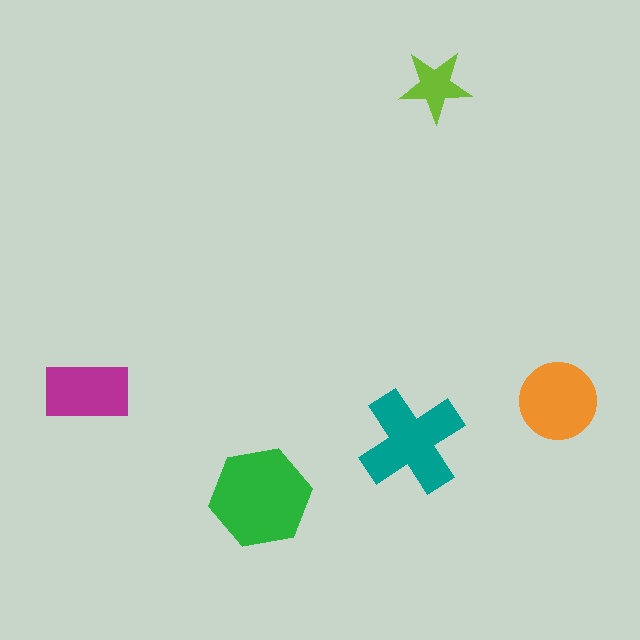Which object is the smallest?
The lime star.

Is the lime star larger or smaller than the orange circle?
Smaller.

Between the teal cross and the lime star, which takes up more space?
The teal cross.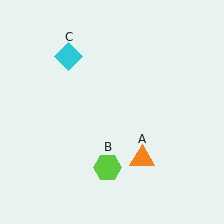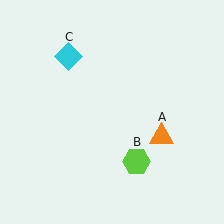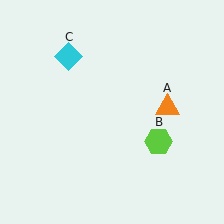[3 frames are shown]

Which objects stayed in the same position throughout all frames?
Cyan diamond (object C) remained stationary.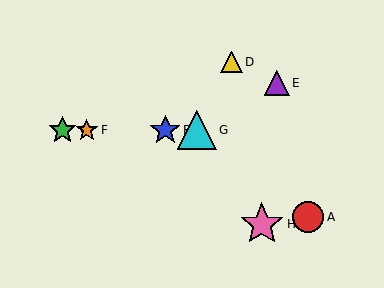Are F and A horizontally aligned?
No, F is at y≈130 and A is at y≈217.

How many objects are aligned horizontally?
4 objects (B, C, F, G) are aligned horizontally.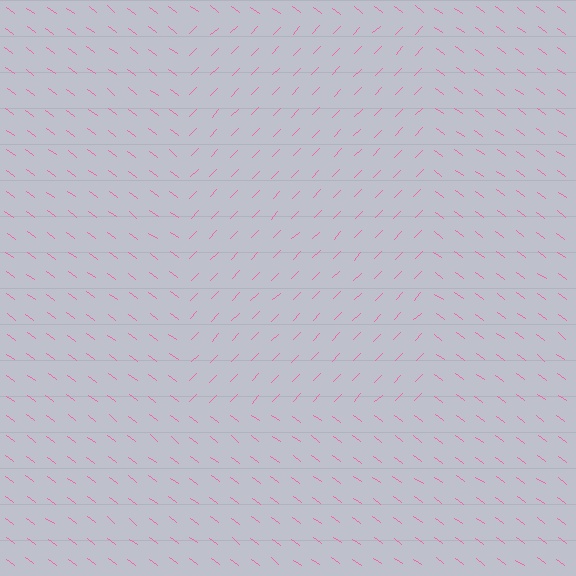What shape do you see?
I see a rectangle.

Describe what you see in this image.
The image is filled with small pink line segments. A rectangle region in the image has lines oriented differently from the surrounding lines, creating a visible texture boundary.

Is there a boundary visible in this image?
Yes, there is a texture boundary formed by a change in line orientation.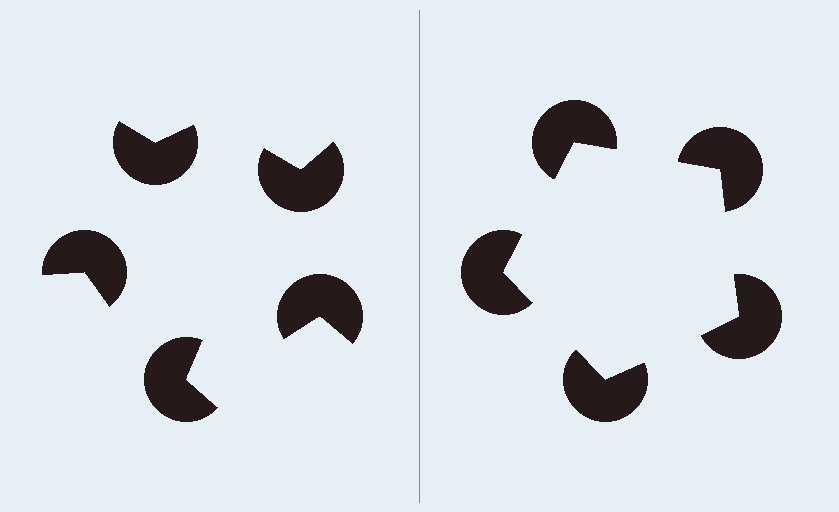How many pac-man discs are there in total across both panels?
10 — 5 on each side.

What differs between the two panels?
The pac-man discs are positioned identically on both sides; only the wedge orientations differ. On the right they align to a pentagon; on the left they are misaligned.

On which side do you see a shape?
An illusory pentagon appears on the right side. On the left side the wedge cuts are rotated, so no coherent shape forms.